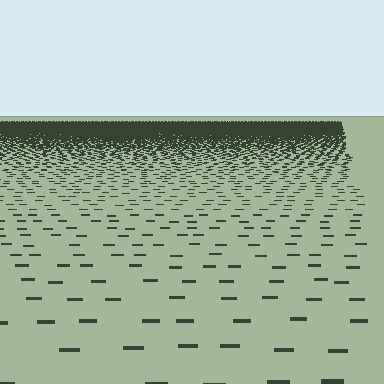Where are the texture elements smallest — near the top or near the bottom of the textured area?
Near the top.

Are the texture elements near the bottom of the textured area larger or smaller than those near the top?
Larger. Near the bottom, elements are closer to the viewer and appear at a bigger on-screen size.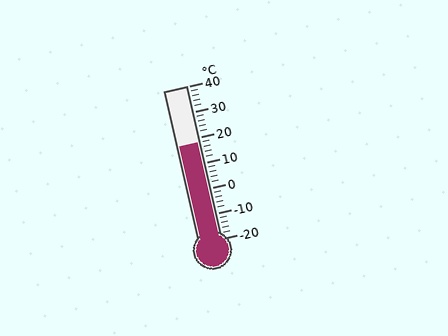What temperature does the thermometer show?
The thermometer shows approximately 18°C.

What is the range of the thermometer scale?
The thermometer scale ranges from -20°C to 40°C.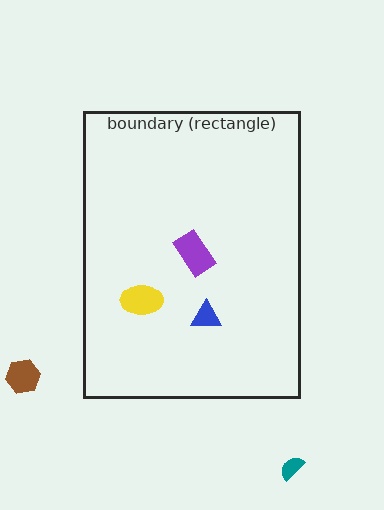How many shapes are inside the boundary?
3 inside, 2 outside.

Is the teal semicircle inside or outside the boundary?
Outside.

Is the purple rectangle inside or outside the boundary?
Inside.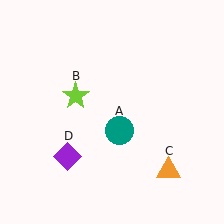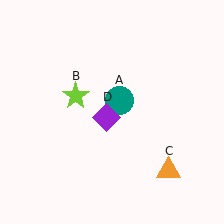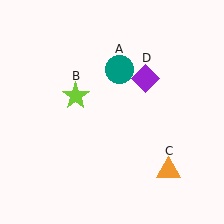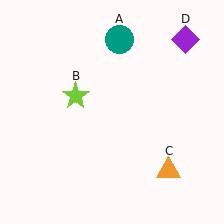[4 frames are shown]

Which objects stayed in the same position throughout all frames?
Lime star (object B) and orange triangle (object C) remained stationary.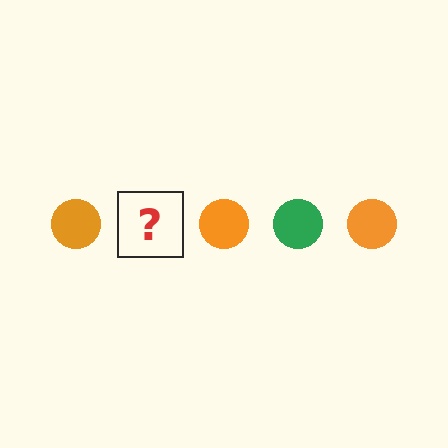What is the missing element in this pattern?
The missing element is a green circle.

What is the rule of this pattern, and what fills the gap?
The rule is that the pattern cycles through orange, green circles. The gap should be filled with a green circle.